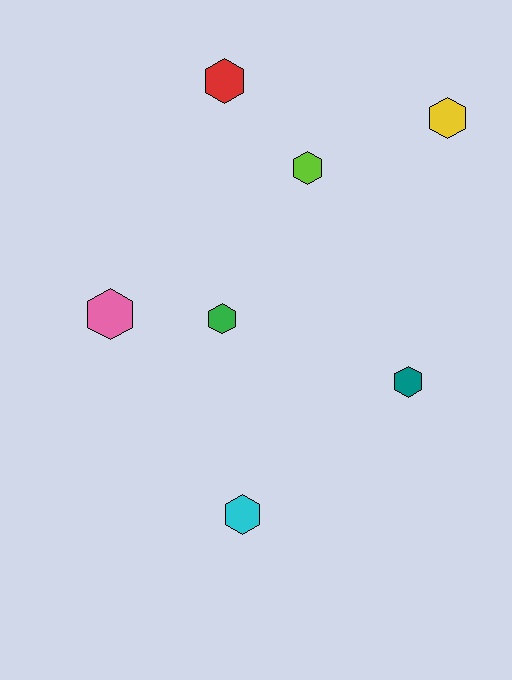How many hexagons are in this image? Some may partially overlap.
There are 7 hexagons.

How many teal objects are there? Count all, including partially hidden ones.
There is 1 teal object.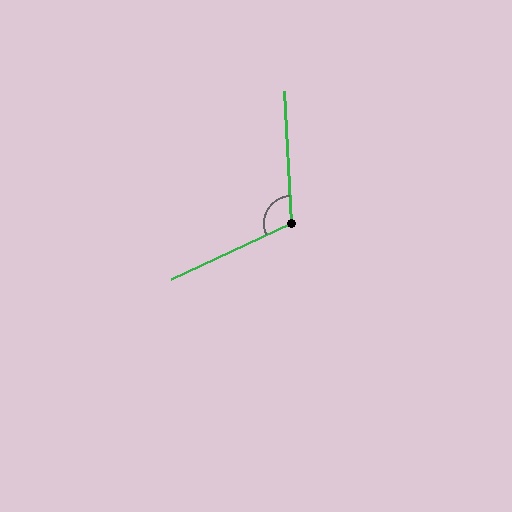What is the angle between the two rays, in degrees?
Approximately 112 degrees.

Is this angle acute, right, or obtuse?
It is obtuse.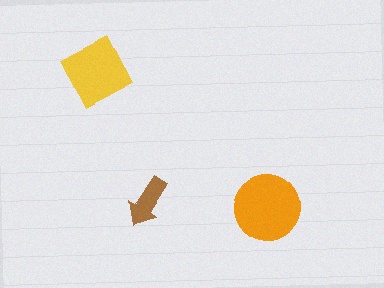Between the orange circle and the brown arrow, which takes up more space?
The orange circle.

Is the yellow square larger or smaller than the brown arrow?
Larger.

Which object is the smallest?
The brown arrow.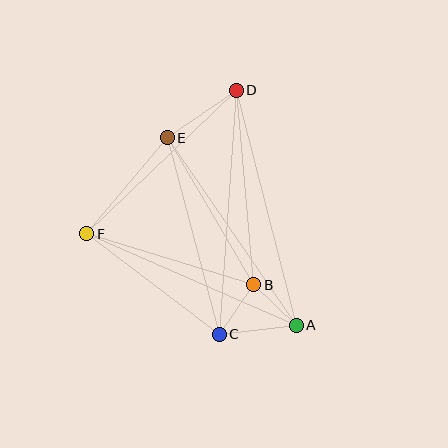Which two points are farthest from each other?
Points C and D are farthest from each other.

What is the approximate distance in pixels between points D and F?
The distance between D and F is approximately 207 pixels.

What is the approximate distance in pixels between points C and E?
The distance between C and E is approximately 203 pixels.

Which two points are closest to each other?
Points A and B are closest to each other.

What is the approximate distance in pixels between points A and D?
The distance between A and D is approximately 243 pixels.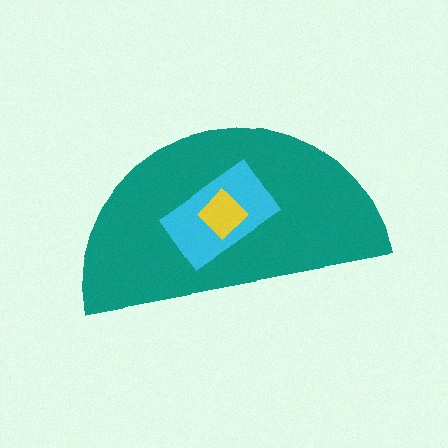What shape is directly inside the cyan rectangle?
The yellow diamond.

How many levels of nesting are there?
3.